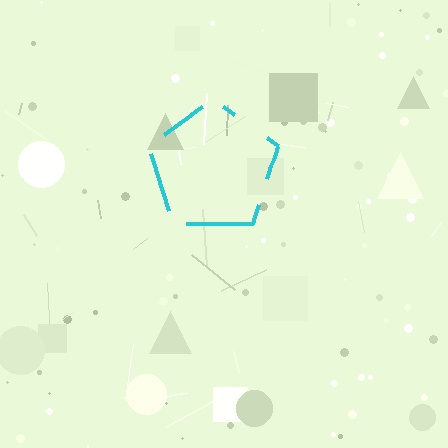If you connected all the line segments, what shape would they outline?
They would outline a pentagon.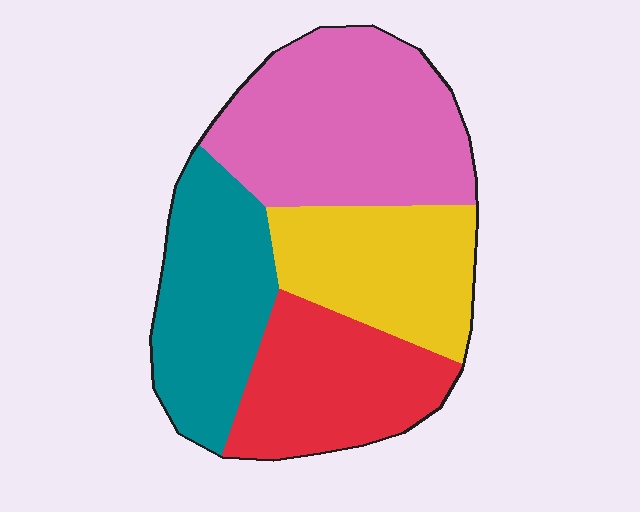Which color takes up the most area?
Pink, at roughly 35%.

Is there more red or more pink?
Pink.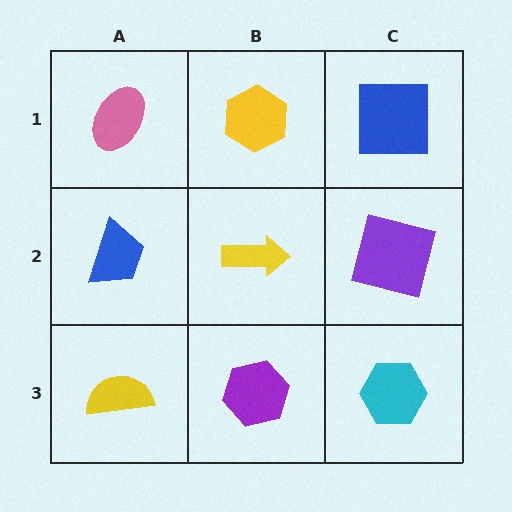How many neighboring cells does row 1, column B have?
3.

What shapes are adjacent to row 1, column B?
A yellow arrow (row 2, column B), a pink ellipse (row 1, column A), a blue square (row 1, column C).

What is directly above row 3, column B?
A yellow arrow.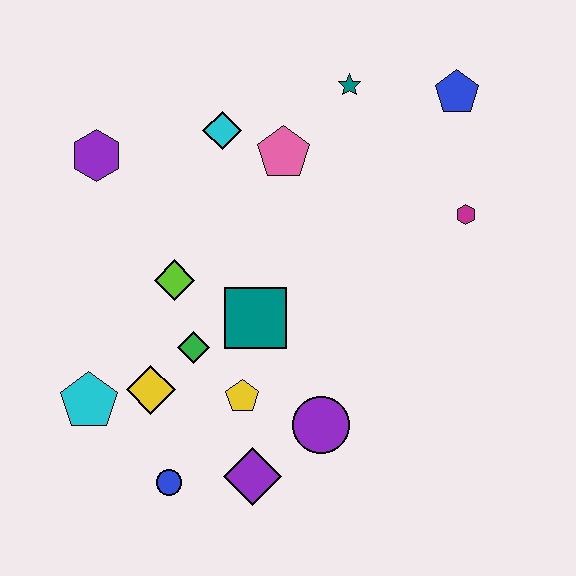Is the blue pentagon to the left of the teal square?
No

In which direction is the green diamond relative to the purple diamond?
The green diamond is above the purple diamond.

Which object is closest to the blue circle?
The purple diamond is closest to the blue circle.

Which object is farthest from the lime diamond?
The blue pentagon is farthest from the lime diamond.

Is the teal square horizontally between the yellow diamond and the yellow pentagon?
No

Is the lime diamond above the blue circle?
Yes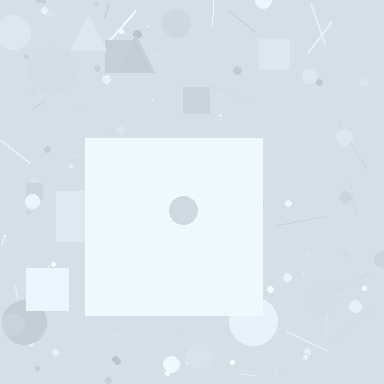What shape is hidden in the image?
A square is hidden in the image.